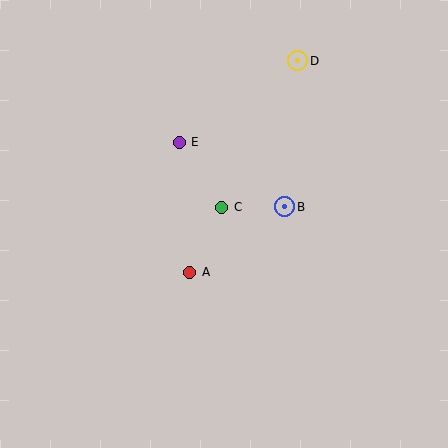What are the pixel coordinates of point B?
Point B is at (285, 207).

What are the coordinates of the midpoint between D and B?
The midpoint between D and B is at (291, 134).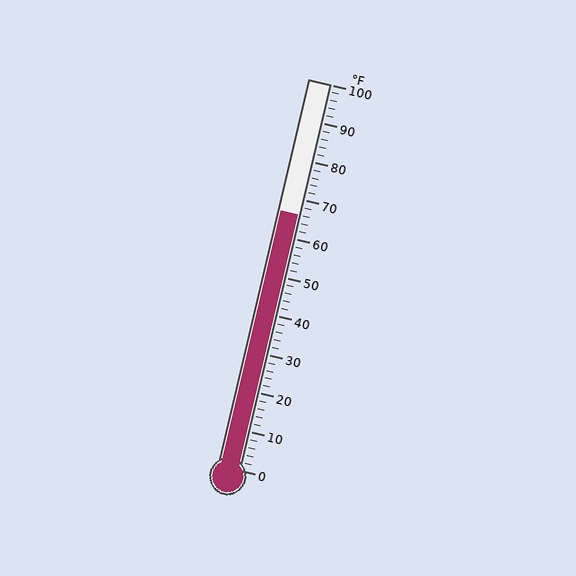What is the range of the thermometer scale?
The thermometer scale ranges from 0°F to 100°F.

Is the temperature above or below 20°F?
The temperature is above 20°F.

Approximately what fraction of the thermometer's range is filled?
The thermometer is filled to approximately 65% of its range.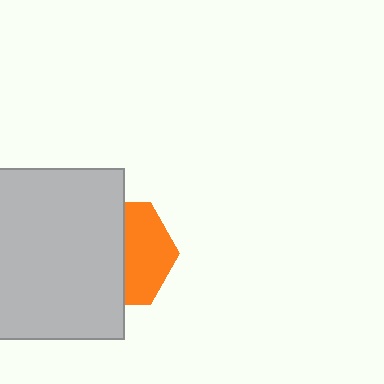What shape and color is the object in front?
The object in front is a light gray square.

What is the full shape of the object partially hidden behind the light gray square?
The partially hidden object is an orange hexagon.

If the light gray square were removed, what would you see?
You would see the complete orange hexagon.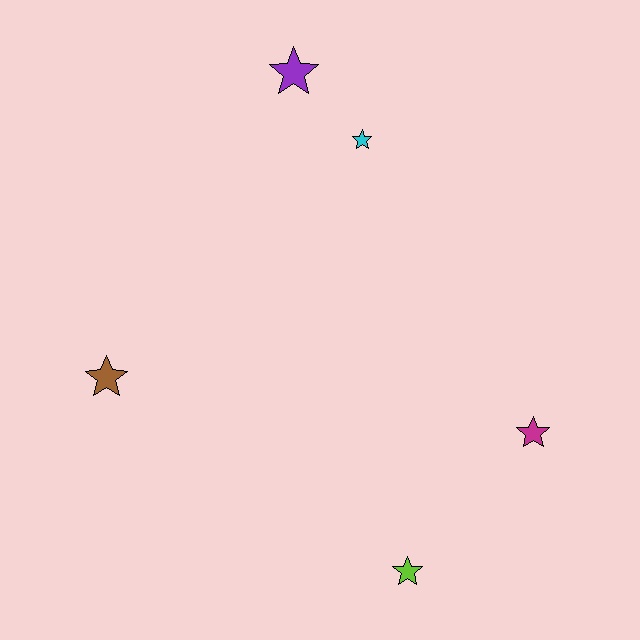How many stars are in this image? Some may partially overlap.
There are 5 stars.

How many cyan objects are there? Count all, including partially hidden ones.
There is 1 cyan object.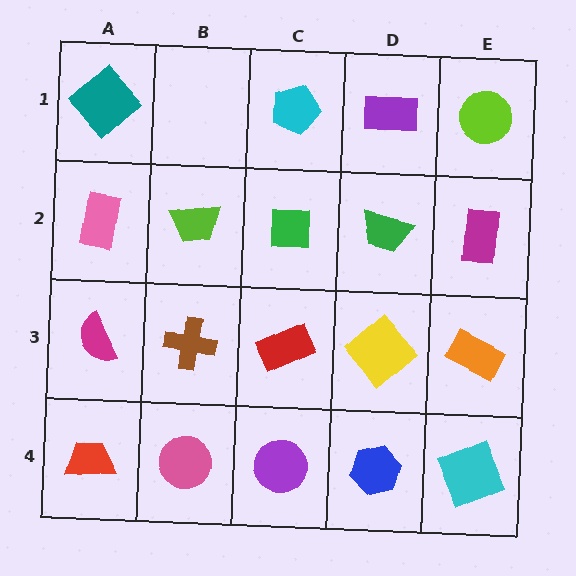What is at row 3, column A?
A magenta semicircle.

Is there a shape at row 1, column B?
No, that cell is empty.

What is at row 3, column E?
An orange rectangle.